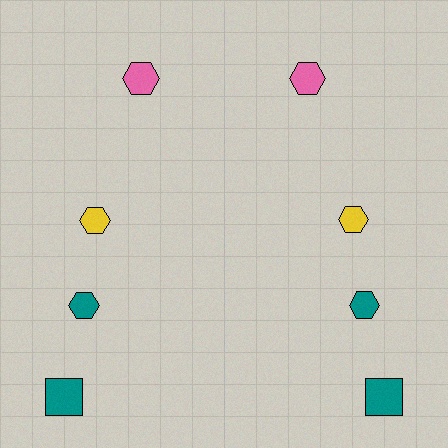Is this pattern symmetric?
Yes, this pattern has bilateral (reflection) symmetry.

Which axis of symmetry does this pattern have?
The pattern has a vertical axis of symmetry running through the center of the image.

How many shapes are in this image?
There are 8 shapes in this image.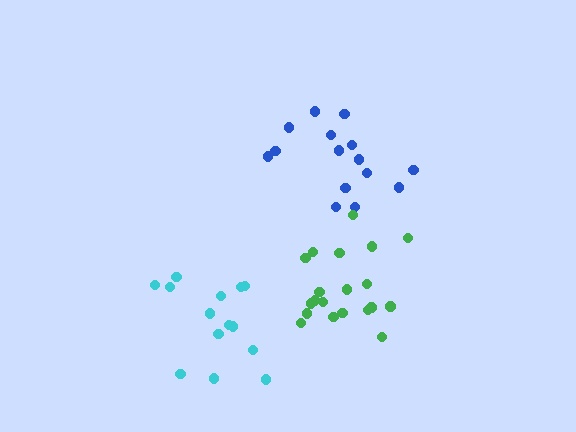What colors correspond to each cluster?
The clusters are colored: blue, cyan, green.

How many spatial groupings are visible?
There are 3 spatial groupings.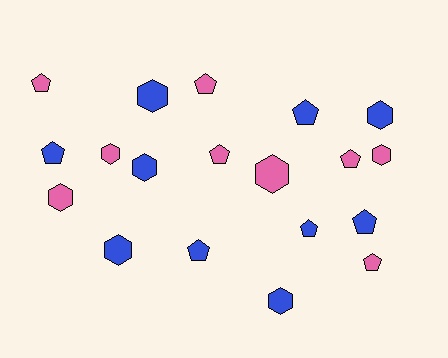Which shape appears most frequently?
Pentagon, with 10 objects.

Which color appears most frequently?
Blue, with 10 objects.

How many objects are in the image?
There are 19 objects.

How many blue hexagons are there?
There are 5 blue hexagons.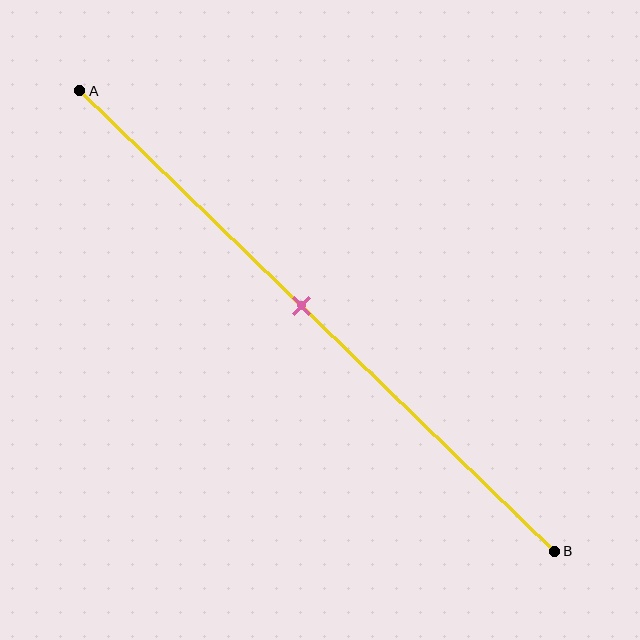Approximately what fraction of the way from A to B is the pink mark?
The pink mark is approximately 45% of the way from A to B.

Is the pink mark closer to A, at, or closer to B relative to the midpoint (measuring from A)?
The pink mark is closer to point A than the midpoint of segment AB.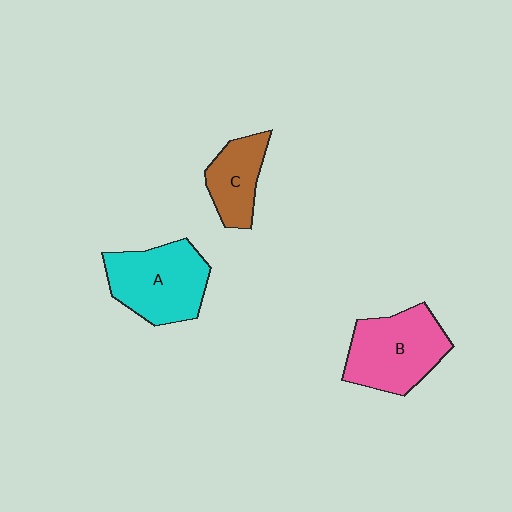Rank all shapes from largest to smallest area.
From largest to smallest: B (pink), A (cyan), C (brown).